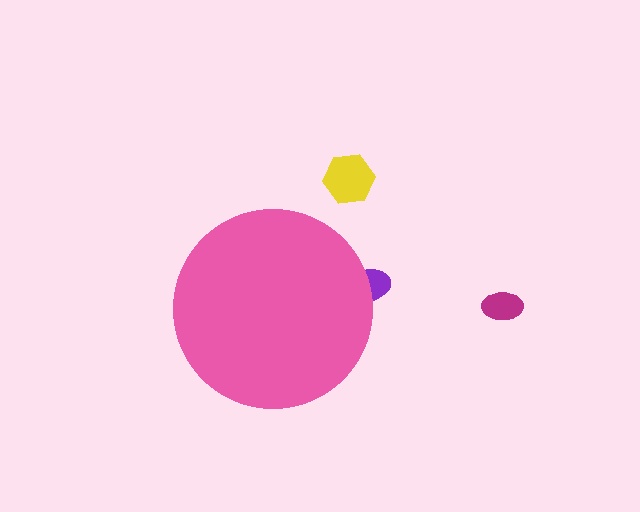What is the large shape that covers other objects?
A pink circle.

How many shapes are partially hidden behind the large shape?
1 shape is partially hidden.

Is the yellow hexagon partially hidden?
No, the yellow hexagon is fully visible.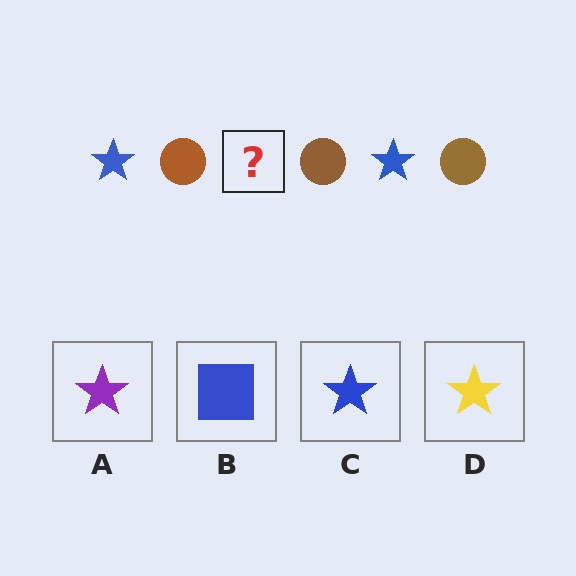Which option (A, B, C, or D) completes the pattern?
C.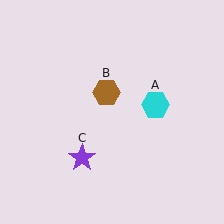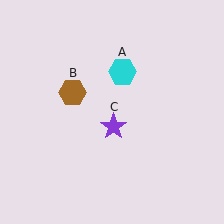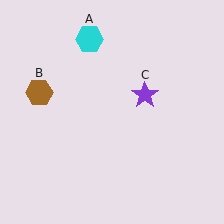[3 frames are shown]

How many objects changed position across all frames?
3 objects changed position: cyan hexagon (object A), brown hexagon (object B), purple star (object C).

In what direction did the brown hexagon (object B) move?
The brown hexagon (object B) moved left.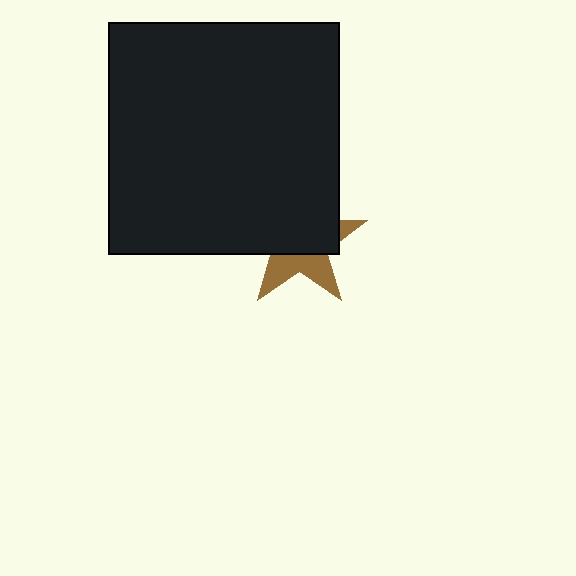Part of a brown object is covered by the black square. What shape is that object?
It is a star.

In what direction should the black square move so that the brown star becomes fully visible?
The black square should move up. That is the shortest direction to clear the overlap and leave the brown star fully visible.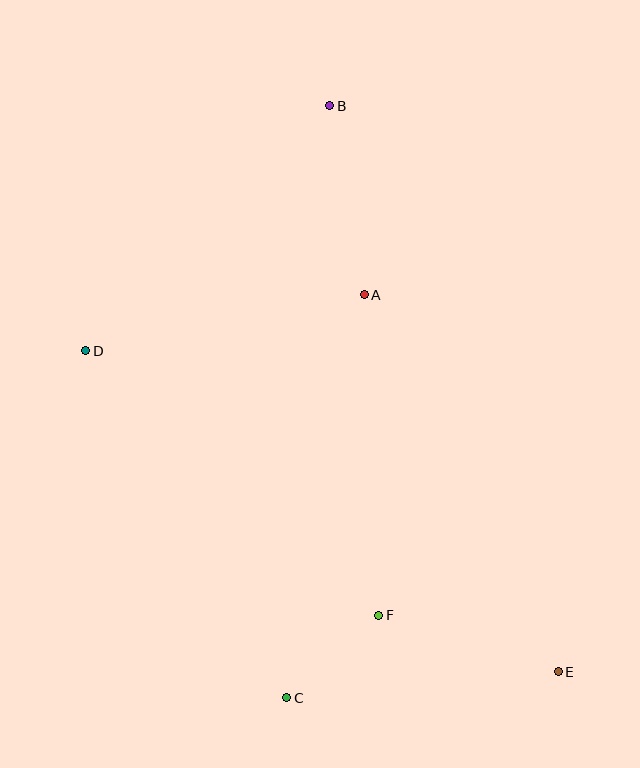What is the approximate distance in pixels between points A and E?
The distance between A and E is approximately 424 pixels.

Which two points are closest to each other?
Points C and F are closest to each other.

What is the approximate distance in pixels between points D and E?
The distance between D and E is approximately 571 pixels.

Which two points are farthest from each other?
Points B and E are farthest from each other.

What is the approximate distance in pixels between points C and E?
The distance between C and E is approximately 273 pixels.